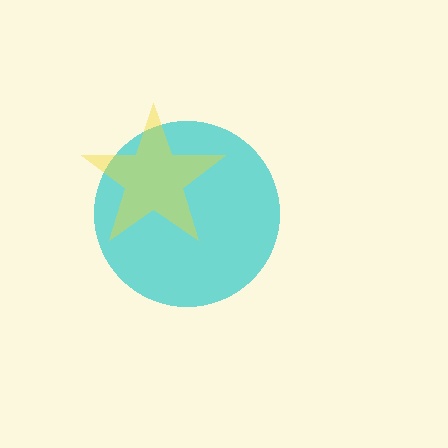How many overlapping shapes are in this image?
There are 2 overlapping shapes in the image.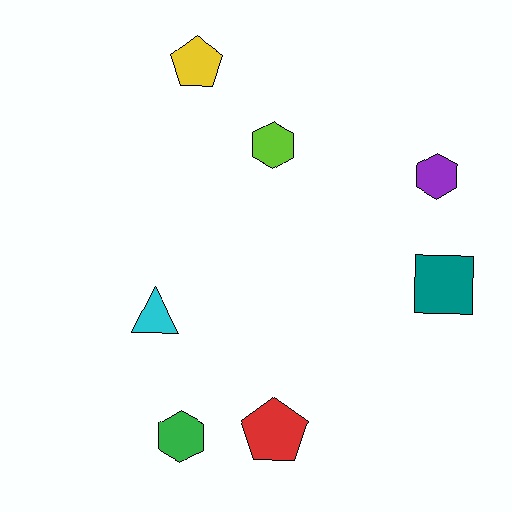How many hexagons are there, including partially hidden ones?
There are 3 hexagons.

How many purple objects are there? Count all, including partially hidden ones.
There is 1 purple object.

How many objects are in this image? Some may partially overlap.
There are 7 objects.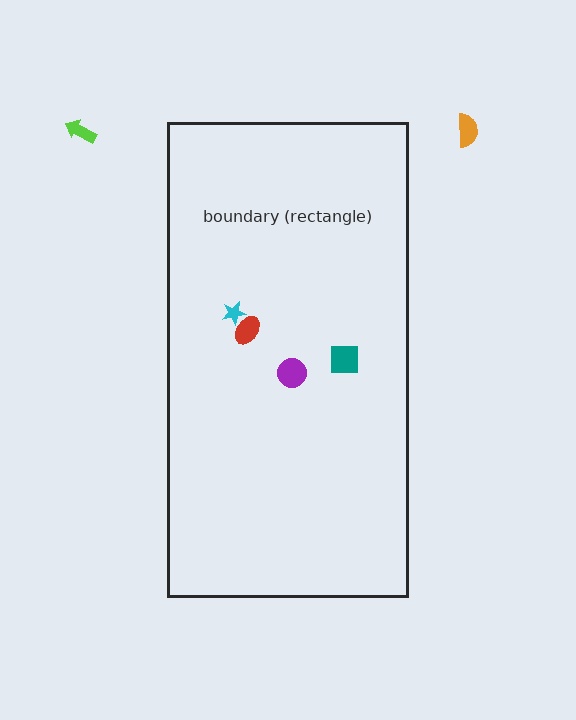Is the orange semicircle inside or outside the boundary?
Outside.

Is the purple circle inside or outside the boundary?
Inside.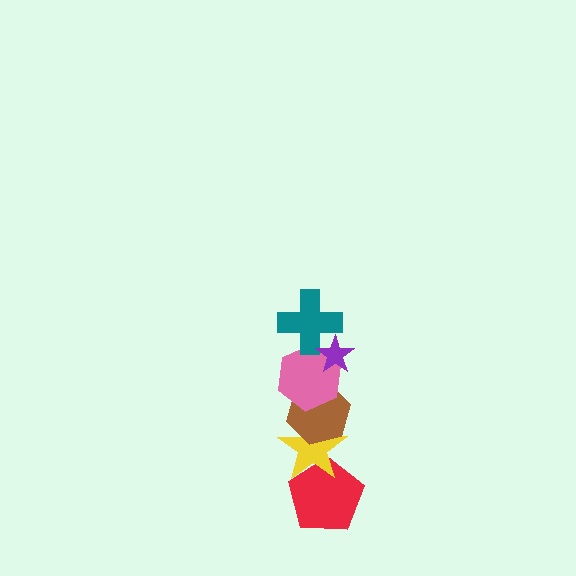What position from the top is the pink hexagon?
The pink hexagon is 3rd from the top.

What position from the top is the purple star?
The purple star is 1st from the top.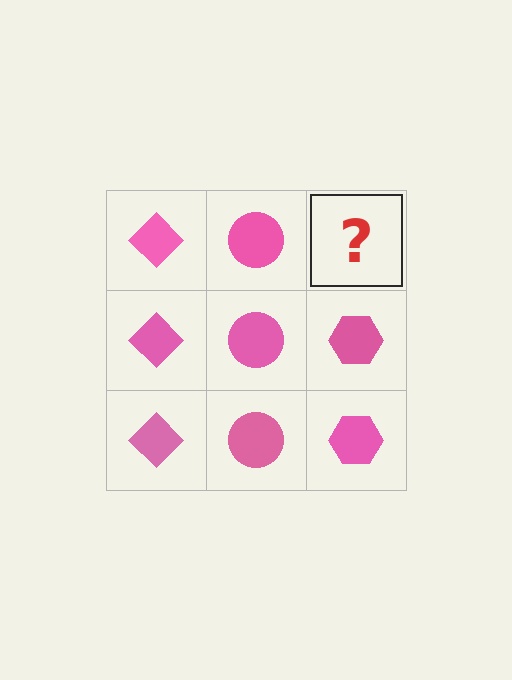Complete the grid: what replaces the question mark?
The question mark should be replaced with a pink hexagon.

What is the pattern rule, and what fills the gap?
The rule is that each column has a consistent shape. The gap should be filled with a pink hexagon.